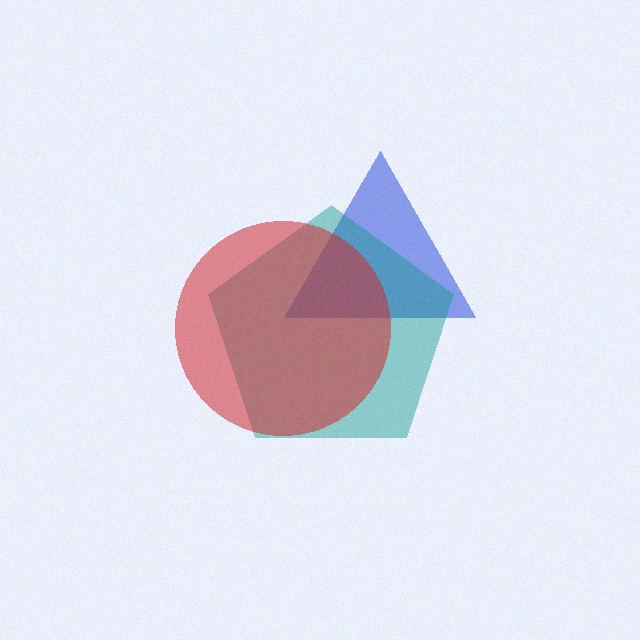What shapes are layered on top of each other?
The layered shapes are: a blue triangle, a teal pentagon, a red circle.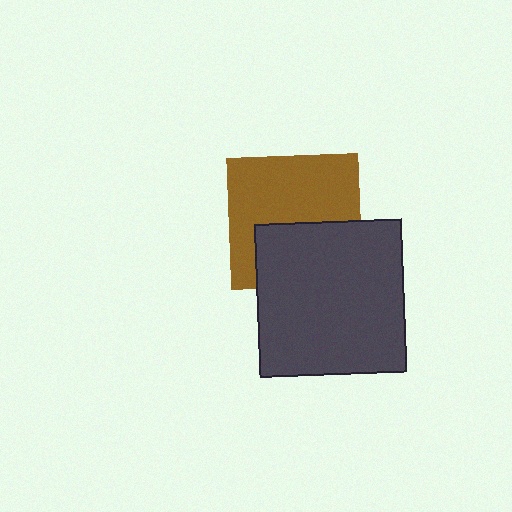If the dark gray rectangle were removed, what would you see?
You would see the complete brown square.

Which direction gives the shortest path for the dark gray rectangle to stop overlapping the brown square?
Moving down gives the shortest separation.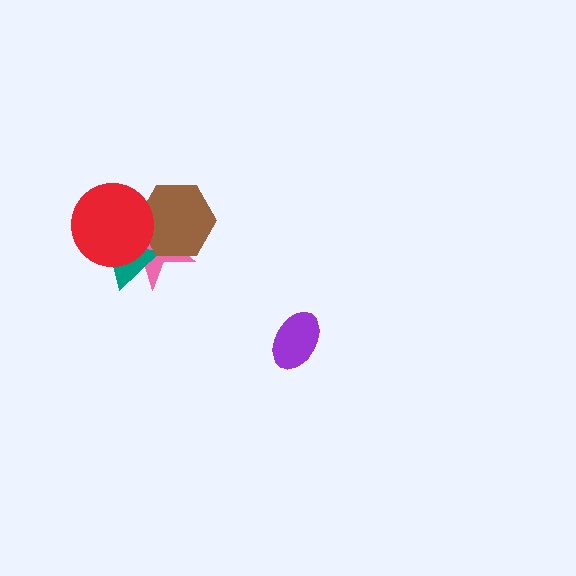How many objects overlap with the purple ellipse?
0 objects overlap with the purple ellipse.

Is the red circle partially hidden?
No, no other shape covers it.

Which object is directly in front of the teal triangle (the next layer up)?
The brown hexagon is directly in front of the teal triangle.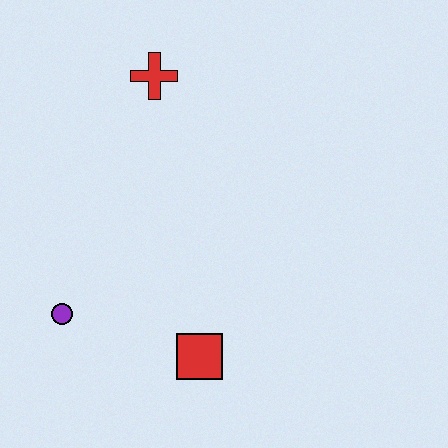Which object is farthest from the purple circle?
The red cross is farthest from the purple circle.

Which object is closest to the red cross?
The purple circle is closest to the red cross.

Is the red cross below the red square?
No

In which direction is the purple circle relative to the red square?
The purple circle is to the left of the red square.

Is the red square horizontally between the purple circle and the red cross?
No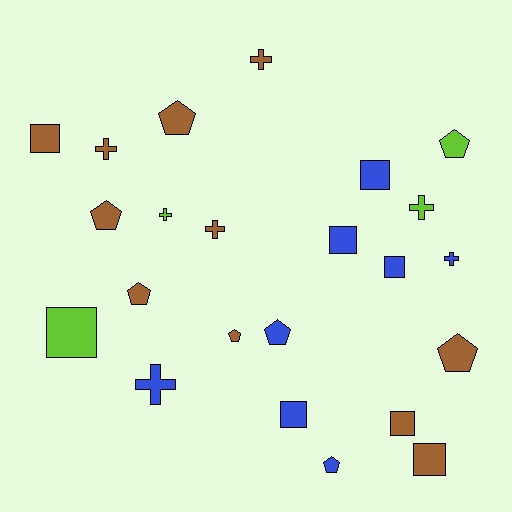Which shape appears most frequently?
Pentagon, with 8 objects.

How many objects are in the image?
There are 23 objects.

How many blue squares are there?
There are 4 blue squares.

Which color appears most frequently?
Brown, with 11 objects.